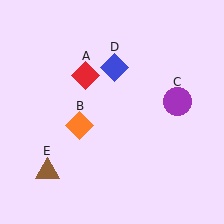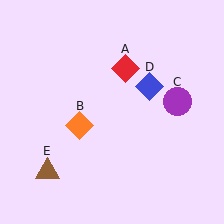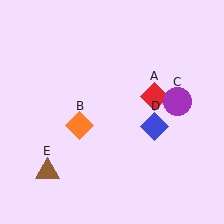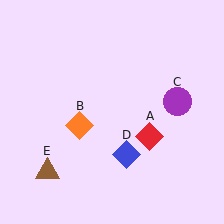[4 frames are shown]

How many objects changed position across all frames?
2 objects changed position: red diamond (object A), blue diamond (object D).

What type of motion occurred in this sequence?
The red diamond (object A), blue diamond (object D) rotated clockwise around the center of the scene.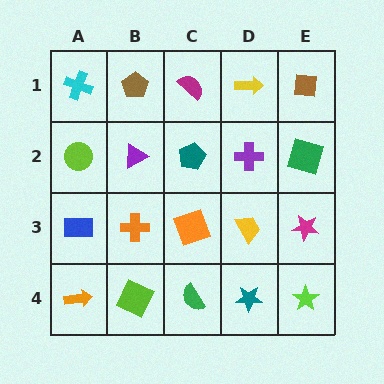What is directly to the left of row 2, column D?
A teal pentagon.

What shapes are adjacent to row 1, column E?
A green square (row 2, column E), a yellow arrow (row 1, column D).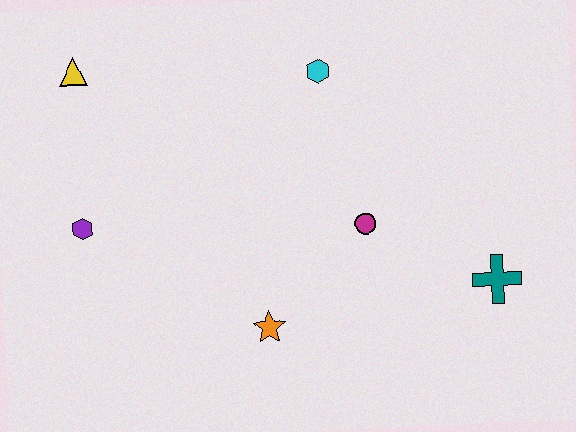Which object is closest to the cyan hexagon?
The magenta circle is closest to the cyan hexagon.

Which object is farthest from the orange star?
The yellow triangle is farthest from the orange star.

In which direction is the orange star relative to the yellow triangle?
The orange star is below the yellow triangle.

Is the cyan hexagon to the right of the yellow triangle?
Yes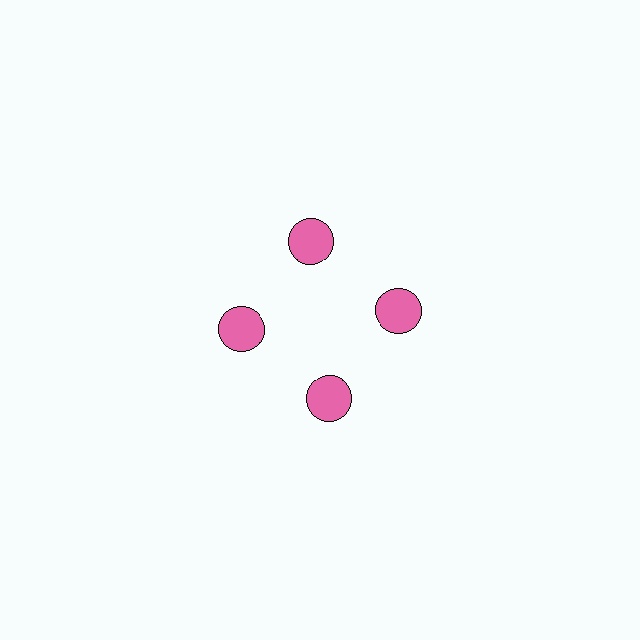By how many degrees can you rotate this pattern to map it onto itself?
The pattern maps onto itself every 90 degrees of rotation.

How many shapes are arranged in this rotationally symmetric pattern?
There are 4 shapes, arranged in 4 groups of 1.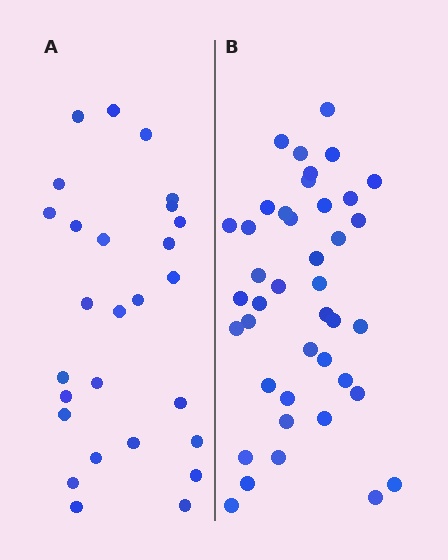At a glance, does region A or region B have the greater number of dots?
Region B (the right region) has more dots.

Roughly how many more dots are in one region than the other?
Region B has approximately 15 more dots than region A.